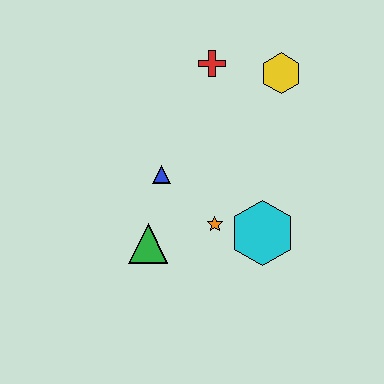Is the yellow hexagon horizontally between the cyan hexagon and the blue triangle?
No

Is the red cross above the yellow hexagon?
Yes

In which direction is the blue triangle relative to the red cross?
The blue triangle is below the red cross.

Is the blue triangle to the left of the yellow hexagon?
Yes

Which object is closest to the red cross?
The yellow hexagon is closest to the red cross.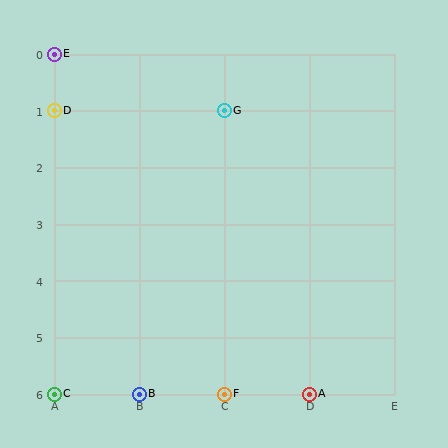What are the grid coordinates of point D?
Point D is at grid coordinates (A, 1).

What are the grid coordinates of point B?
Point B is at grid coordinates (B, 6).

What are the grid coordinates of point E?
Point E is at grid coordinates (A, 0).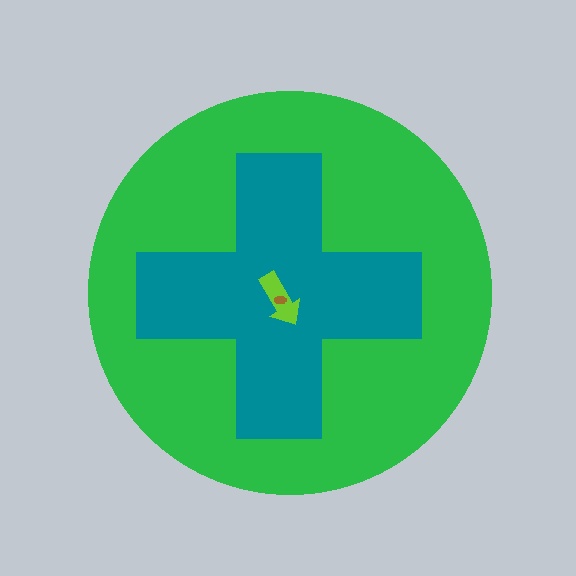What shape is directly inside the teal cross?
The lime arrow.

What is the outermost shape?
The green circle.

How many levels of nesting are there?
4.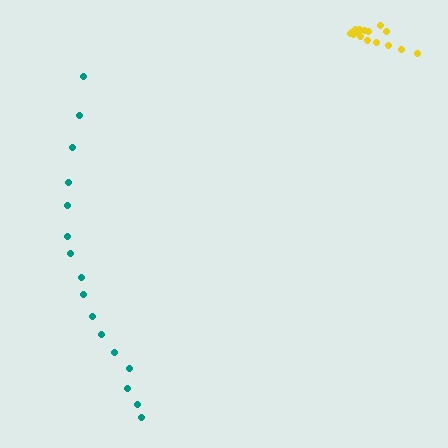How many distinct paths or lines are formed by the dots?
There are 2 distinct paths.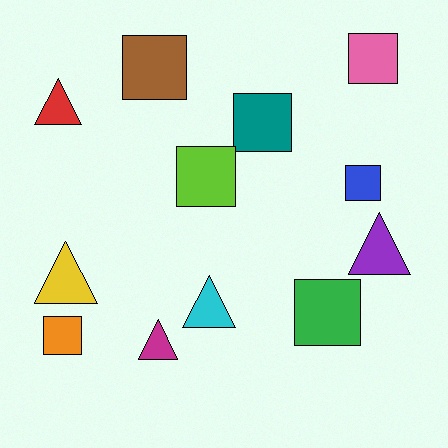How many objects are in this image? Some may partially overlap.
There are 12 objects.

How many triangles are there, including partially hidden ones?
There are 5 triangles.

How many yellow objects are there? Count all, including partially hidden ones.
There is 1 yellow object.